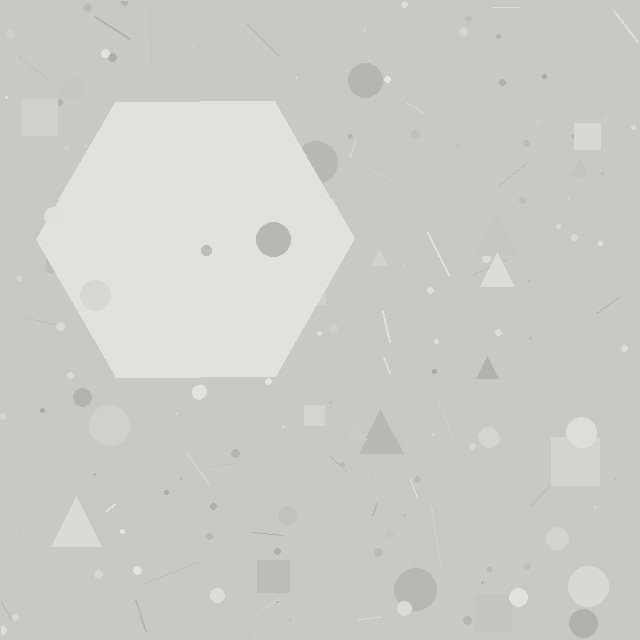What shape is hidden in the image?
A hexagon is hidden in the image.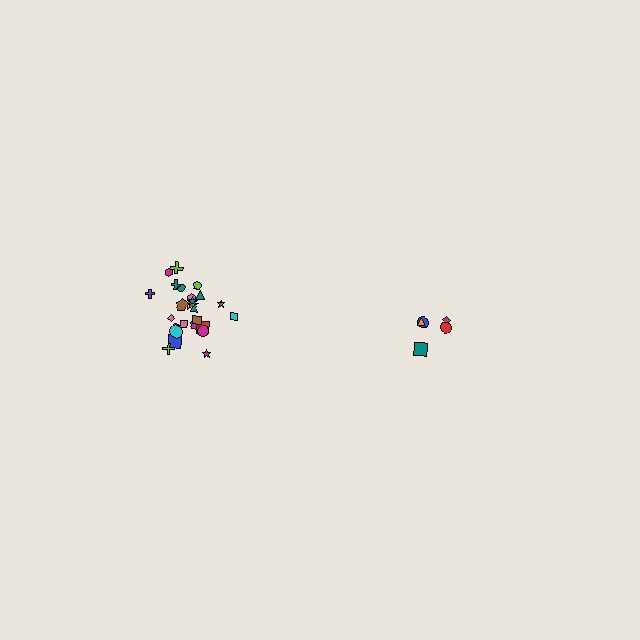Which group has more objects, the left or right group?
The left group.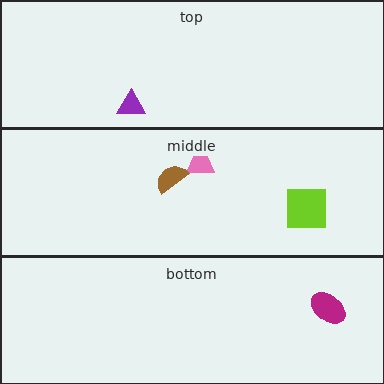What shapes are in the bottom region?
The magenta ellipse.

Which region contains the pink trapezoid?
The middle region.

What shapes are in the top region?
The purple triangle.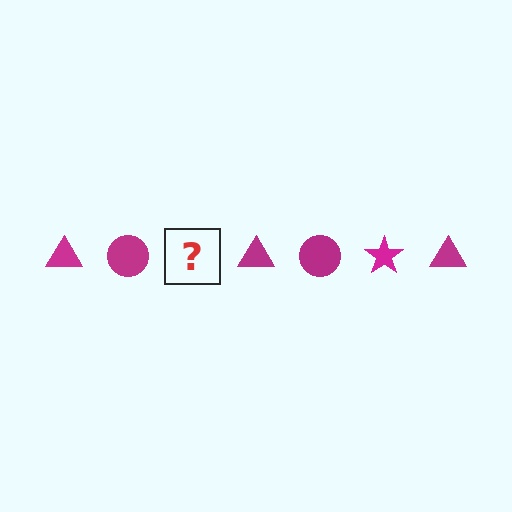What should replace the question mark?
The question mark should be replaced with a magenta star.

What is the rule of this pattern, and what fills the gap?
The rule is that the pattern cycles through triangle, circle, star shapes in magenta. The gap should be filled with a magenta star.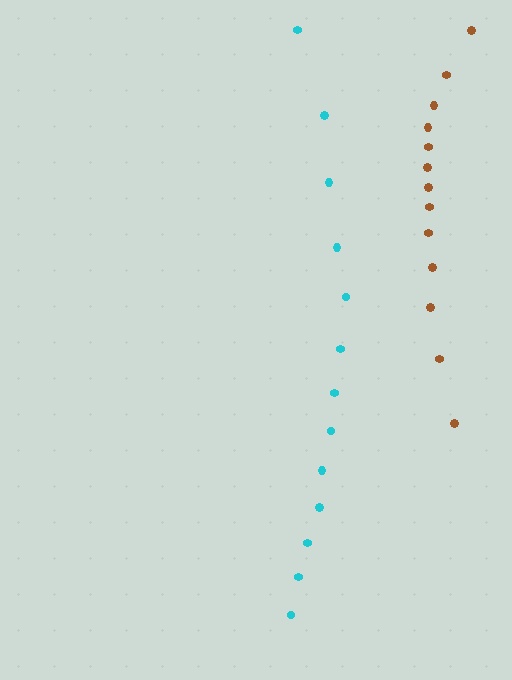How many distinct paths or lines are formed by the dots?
There are 2 distinct paths.